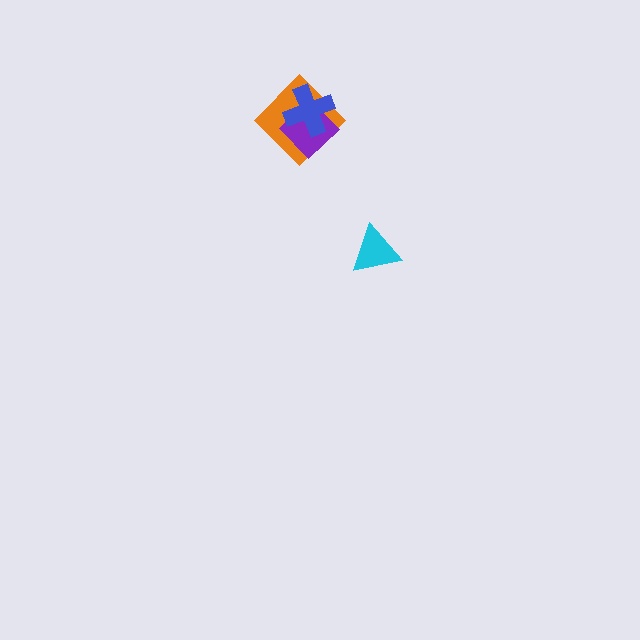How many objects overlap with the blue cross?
2 objects overlap with the blue cross.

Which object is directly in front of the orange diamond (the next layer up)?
The purple diamond is directly in front of the orange diamond.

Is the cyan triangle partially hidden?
No, no other shape covers it.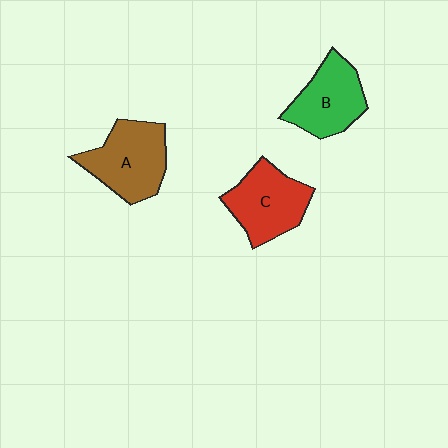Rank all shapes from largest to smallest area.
From largest to smallest: A (brown), C (red), B (green).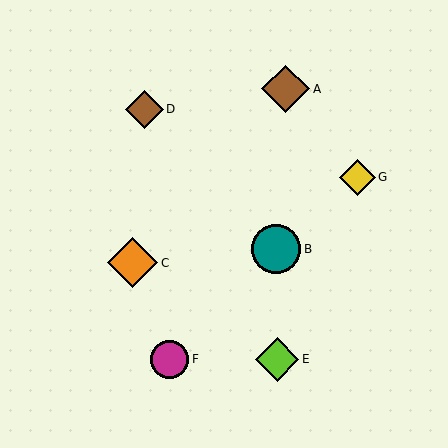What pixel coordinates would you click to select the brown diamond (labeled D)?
Click at (145, 109) to select the brown diamond D.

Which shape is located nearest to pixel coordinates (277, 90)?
The brown diamond (labeled A) at (286, 89) is nearest to that location.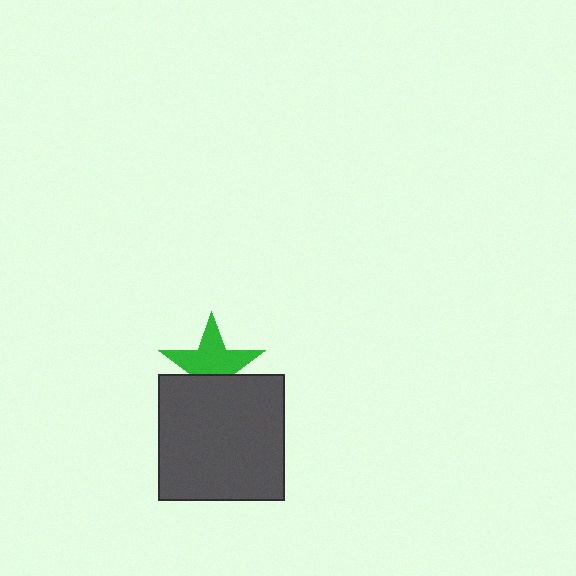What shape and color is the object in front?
The object in front is a dark gray square.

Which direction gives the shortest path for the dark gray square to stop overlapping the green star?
Moving down gives the shortest separation.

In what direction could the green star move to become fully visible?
The green star could move up. That would shift it out from behind the dark gray square entirely.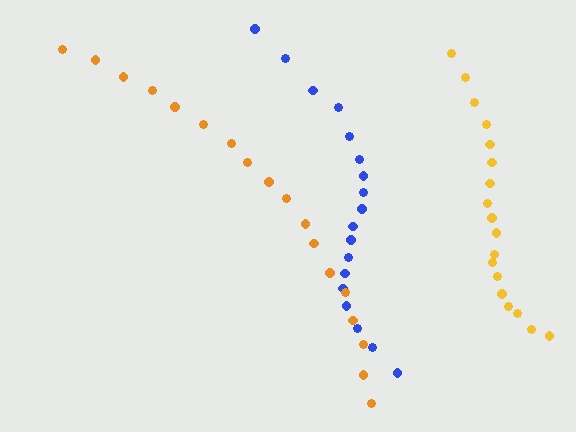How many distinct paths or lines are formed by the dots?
There are 3 distinct paths.